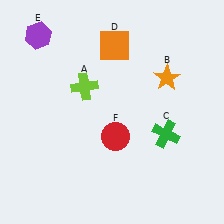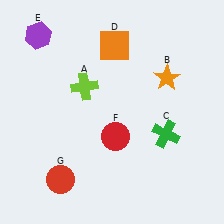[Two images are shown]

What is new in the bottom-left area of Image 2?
A red circle (G) was added in the bottom-left area of Image 2.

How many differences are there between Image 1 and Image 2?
There is 1 difference between the two images.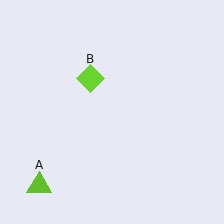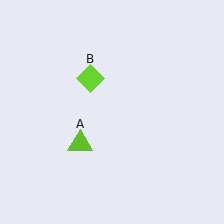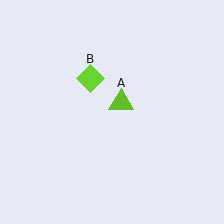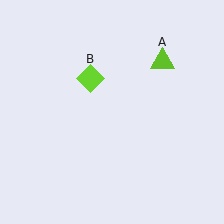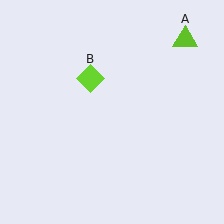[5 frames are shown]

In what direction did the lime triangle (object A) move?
The lime triangle (object A) moved up and to the right.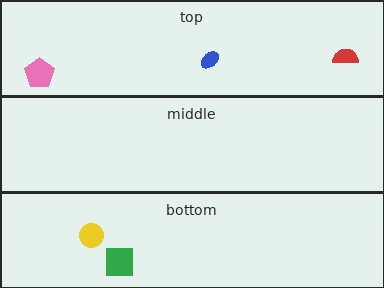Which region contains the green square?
The bottom region.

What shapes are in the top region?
The red semicircle, the pink pentagon, the blue ellipse.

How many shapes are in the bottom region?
2.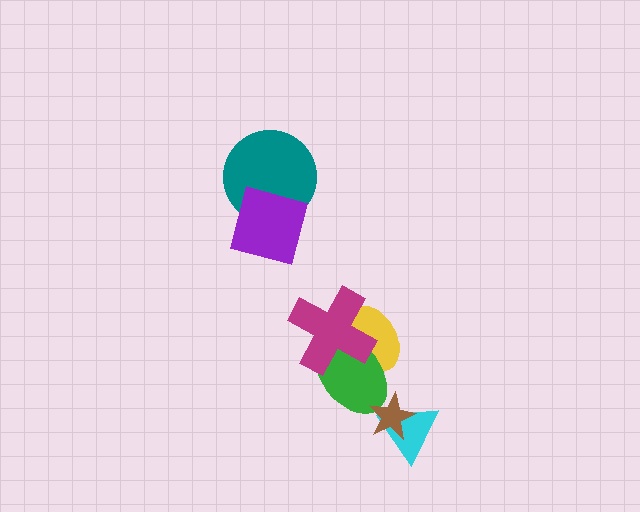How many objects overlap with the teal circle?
1 object overlaps with the teal circle.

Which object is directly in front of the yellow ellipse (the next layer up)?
The green ellipse is directly in front of the yellow ellipse.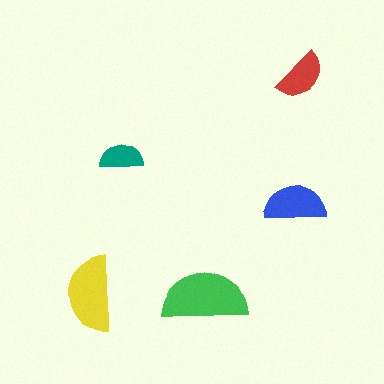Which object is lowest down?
The green semicircle is bottommost.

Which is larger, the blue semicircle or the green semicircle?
The green one.